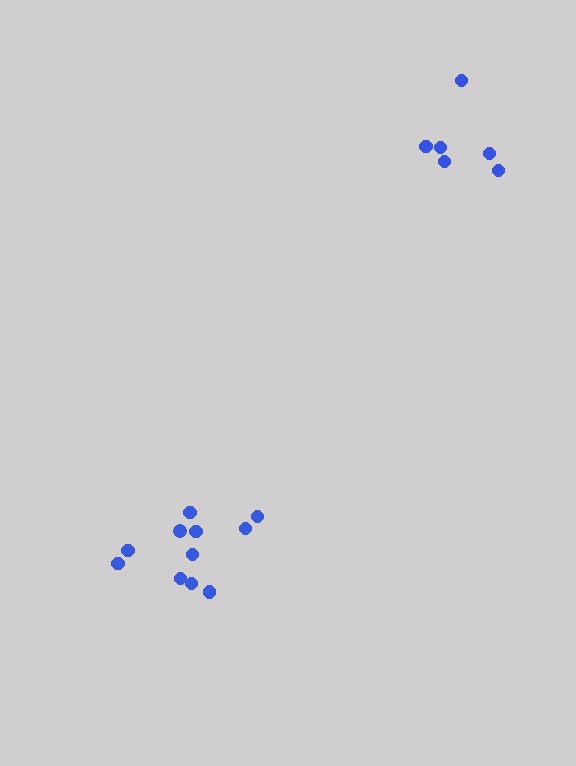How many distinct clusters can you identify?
There are 2 distinct clusters.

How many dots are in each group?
Group 1: 11 dots, Group 2: 6 dots (17 total).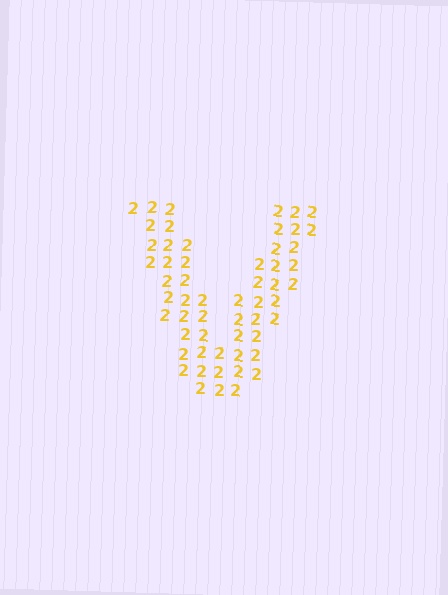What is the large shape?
The large shape is the letter V.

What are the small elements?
The small elements are digit 2's.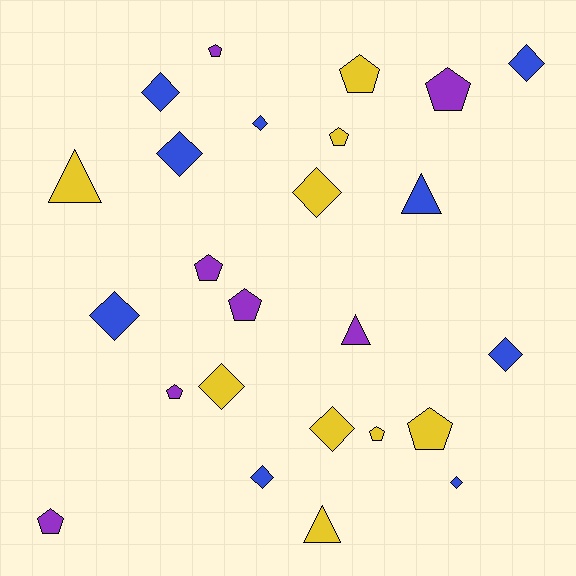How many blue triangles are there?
There is 1 blue triangle.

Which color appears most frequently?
Blue, with 9 objects.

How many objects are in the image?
There are 25 objects.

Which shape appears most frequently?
Diamond, with 11 objects.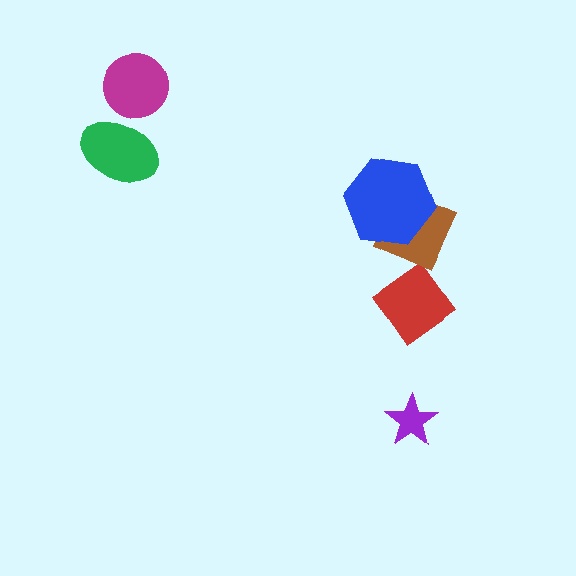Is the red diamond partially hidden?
Yes, it is partially covered by another shape.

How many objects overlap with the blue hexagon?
1 object overlaps with the blue hexagon.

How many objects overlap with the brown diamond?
2 objects overlap with the brown diamond.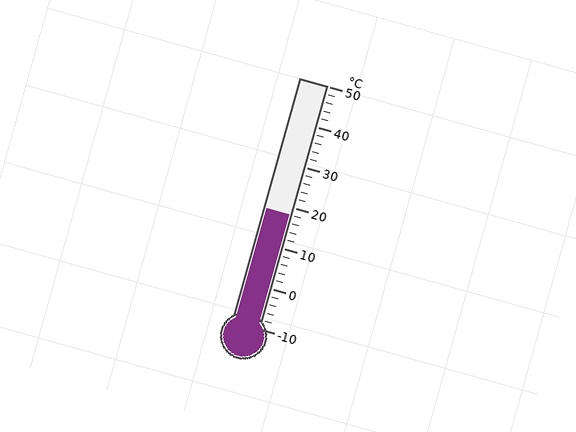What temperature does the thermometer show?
The thermometer shows approximately 18°C.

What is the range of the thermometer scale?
The thermometer scale ranges from -10°C to 50°C.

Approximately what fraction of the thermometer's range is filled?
The thermometer is filled to approximately 45% of its range.